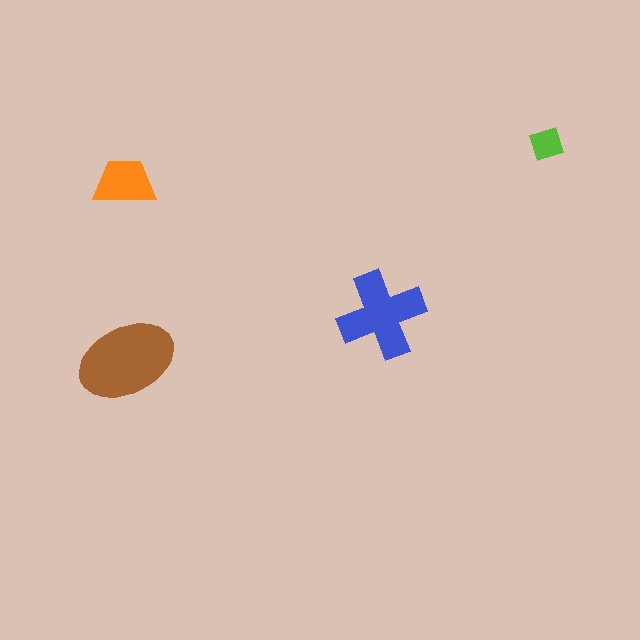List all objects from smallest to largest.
The lime square, the orange trapezoid, the blue cross, the brown ellipse.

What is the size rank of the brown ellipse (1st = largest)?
1st.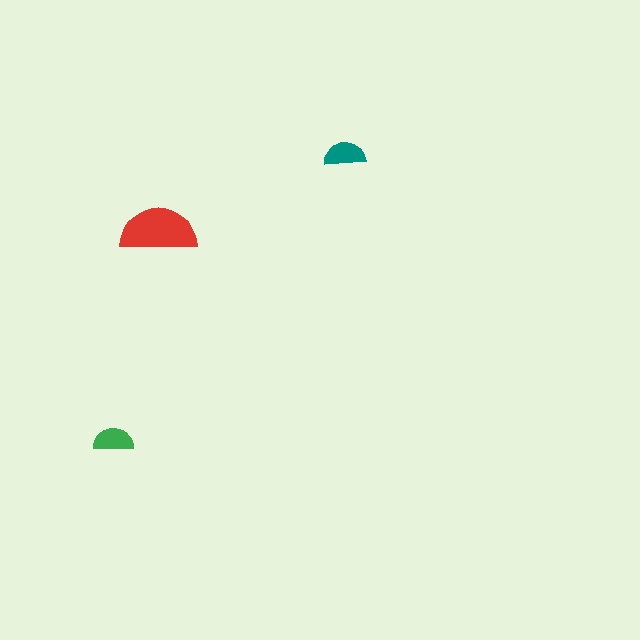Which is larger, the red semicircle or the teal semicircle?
The red one.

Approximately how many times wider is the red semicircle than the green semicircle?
About 2 times wider.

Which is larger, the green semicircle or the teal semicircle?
The teal one.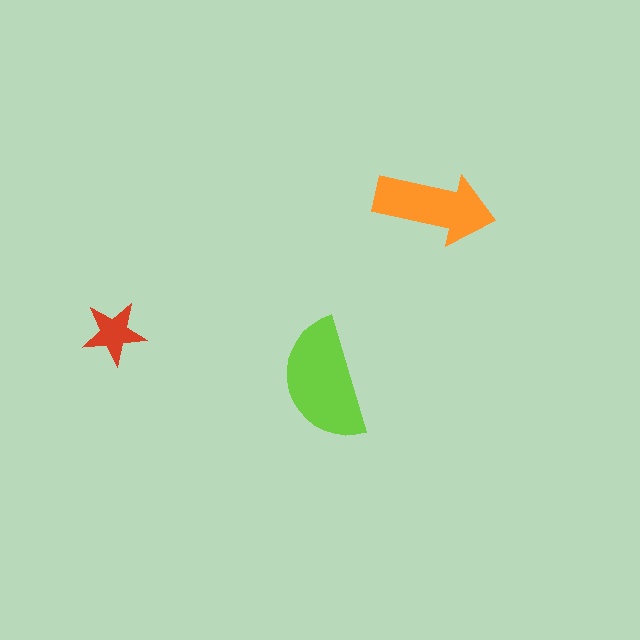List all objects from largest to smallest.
The lime semicircle, the orange arrow, the red star.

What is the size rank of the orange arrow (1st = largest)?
2nd.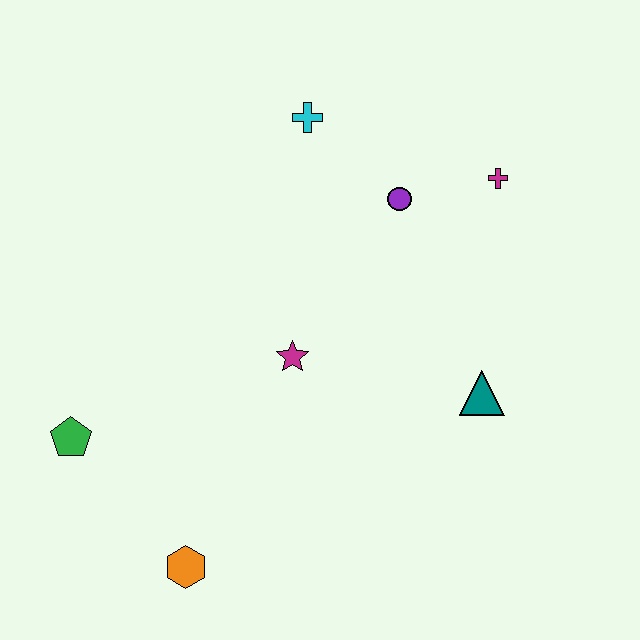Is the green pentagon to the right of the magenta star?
No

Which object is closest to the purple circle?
The magenta cross is closest to the purple circle.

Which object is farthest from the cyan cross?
The orange hexagon is farthest from the cyan cross.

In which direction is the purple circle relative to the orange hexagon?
The purple circle is above the orange hexagon.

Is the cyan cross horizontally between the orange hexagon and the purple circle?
Yes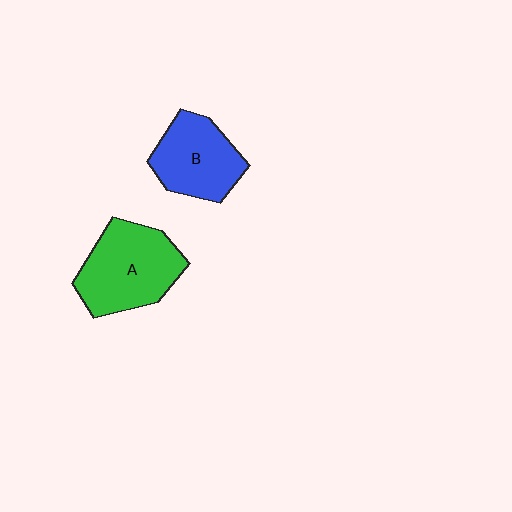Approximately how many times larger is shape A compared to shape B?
Approximately 1.2 times.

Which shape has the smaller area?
Shape B (blue).